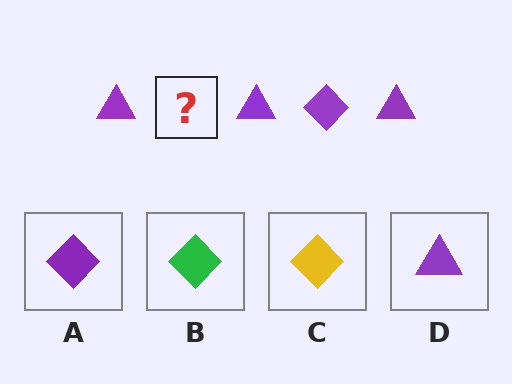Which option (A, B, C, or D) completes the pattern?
A.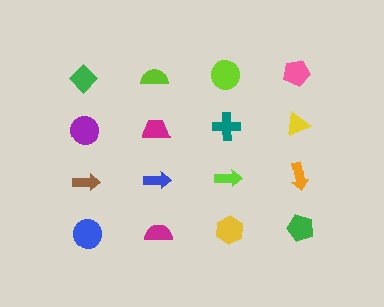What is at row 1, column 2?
A lime semicircle.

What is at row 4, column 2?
A magenta semicircle.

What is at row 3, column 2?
A blue arrow.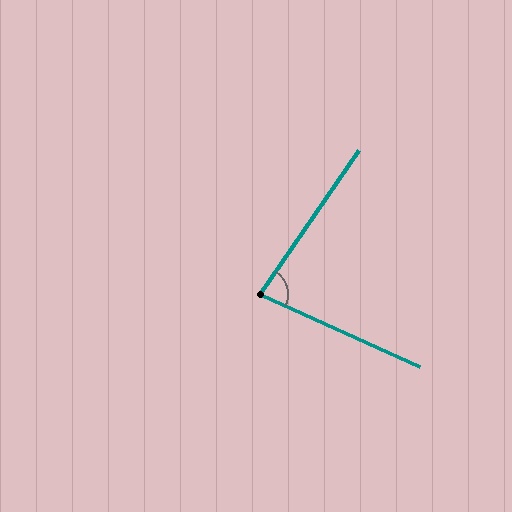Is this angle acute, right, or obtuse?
It is acute.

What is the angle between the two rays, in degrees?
Approximately 80 degrees.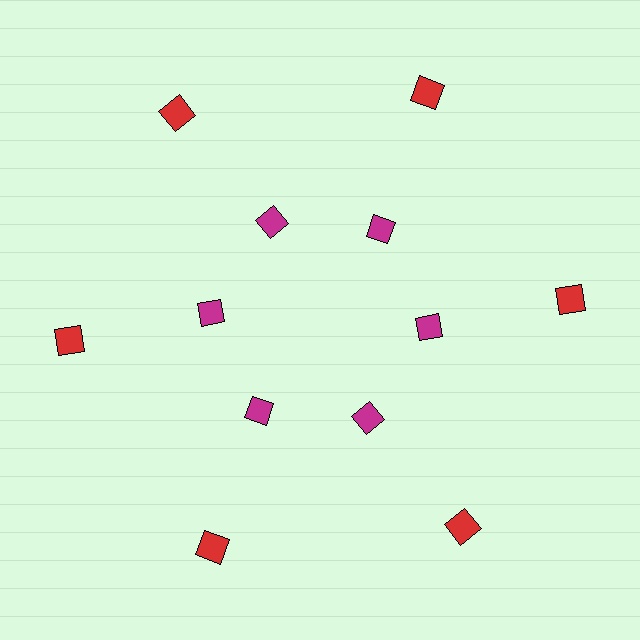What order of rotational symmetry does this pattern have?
This pattern has 6-fold rotational symmetry.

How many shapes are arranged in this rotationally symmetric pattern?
There are 12 shapes, arranged in 6 groups of 2.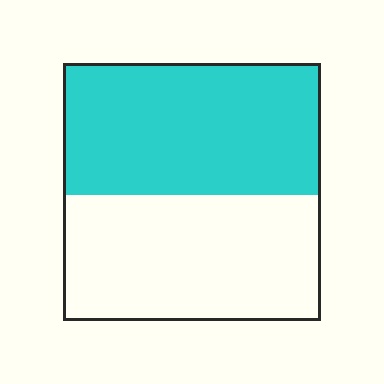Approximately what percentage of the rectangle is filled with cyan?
Approximately 50%.